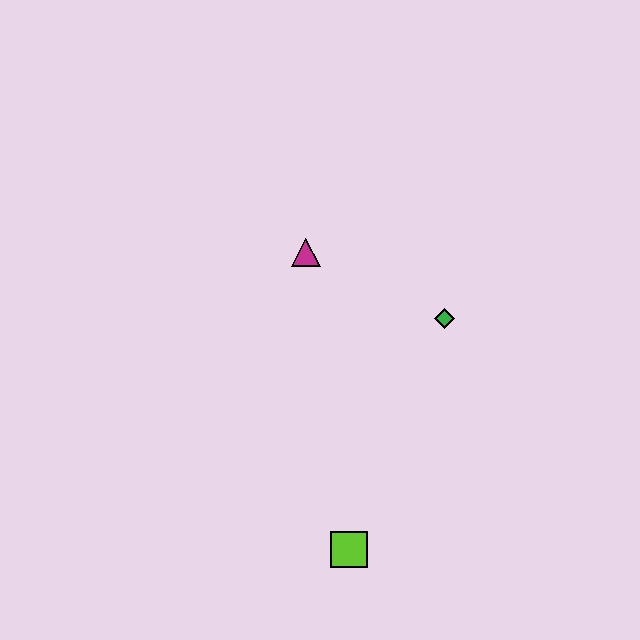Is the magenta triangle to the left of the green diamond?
Yes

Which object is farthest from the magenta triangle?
The lime square is farthest from the magenta triangle.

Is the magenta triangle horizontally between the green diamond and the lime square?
No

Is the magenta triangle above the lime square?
Yes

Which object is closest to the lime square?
The green diamond is closest to the lime square.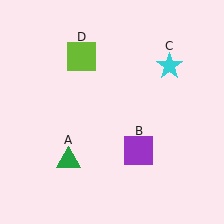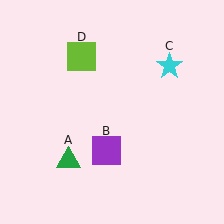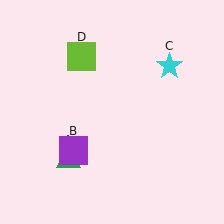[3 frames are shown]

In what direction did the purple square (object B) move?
The purple square (object B) moved left.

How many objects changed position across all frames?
1 object changed position: purple square (object B).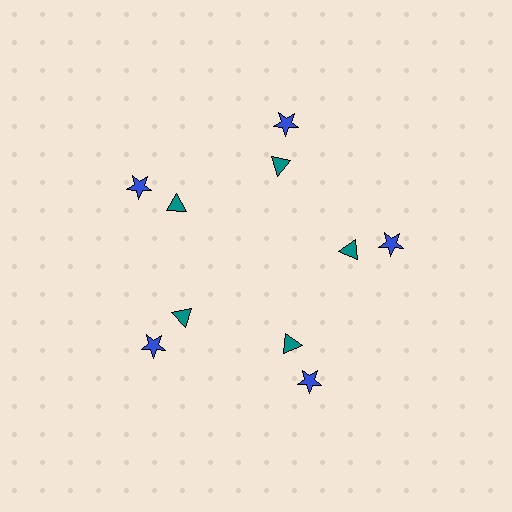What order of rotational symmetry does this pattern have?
This pattern has 5-fold rotational symmetry.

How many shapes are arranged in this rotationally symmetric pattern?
There are 10 shapes, arranged in 5 groups of 2.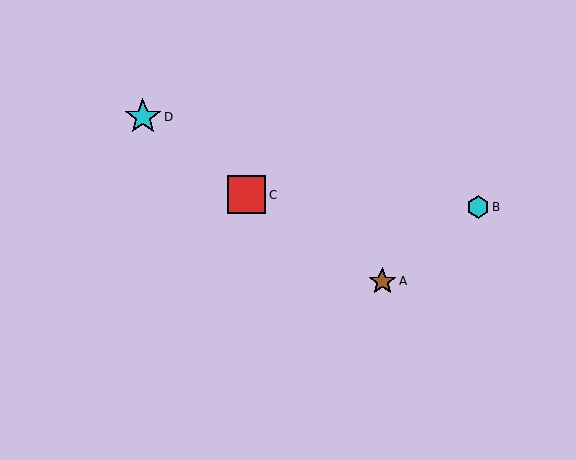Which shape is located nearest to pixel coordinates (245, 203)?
The red square (labeled C) at (246, 195) is nearest to that location.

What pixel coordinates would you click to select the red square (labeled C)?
Click at (246, 195) to select the red square C.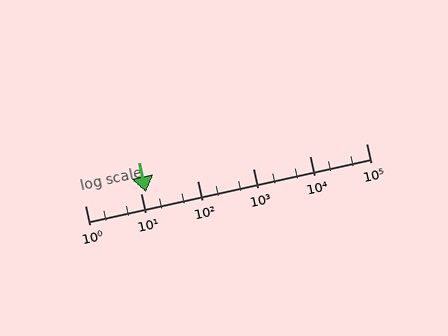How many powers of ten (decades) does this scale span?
The scale spans 5 decades, from 1 to 100000.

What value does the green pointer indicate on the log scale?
The pointer indicates approximately 12.